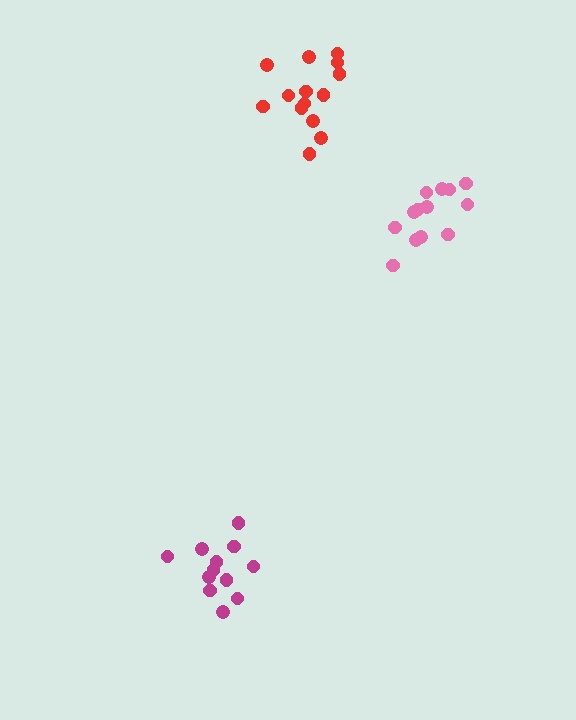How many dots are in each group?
Group 1: 14 dots, Group 2: 13 dots, Group 3: 12 dots (39 total).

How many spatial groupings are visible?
There are 3 spatial groupings.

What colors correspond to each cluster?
The clusters are colored: red, pink, magenta.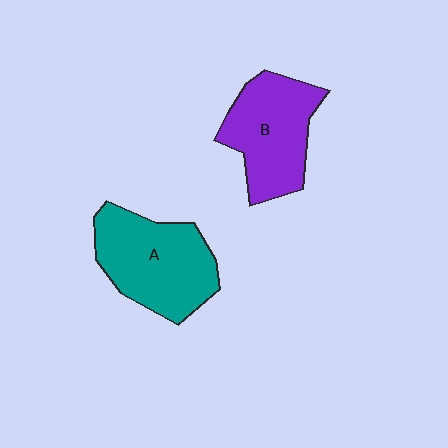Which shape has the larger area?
Shape A (teal).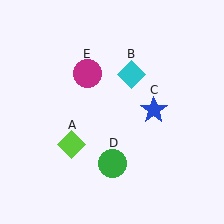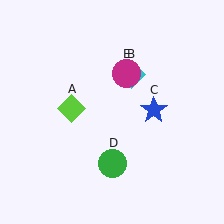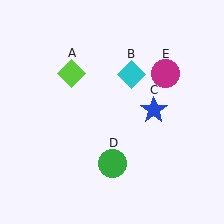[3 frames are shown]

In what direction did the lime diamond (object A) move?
The lime diamond (object A) moved up.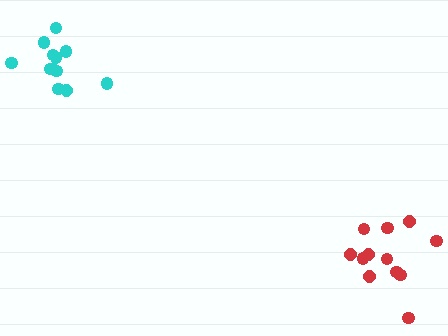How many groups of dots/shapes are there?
There are 2 groups.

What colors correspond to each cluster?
The clusters are colored: cyan, red.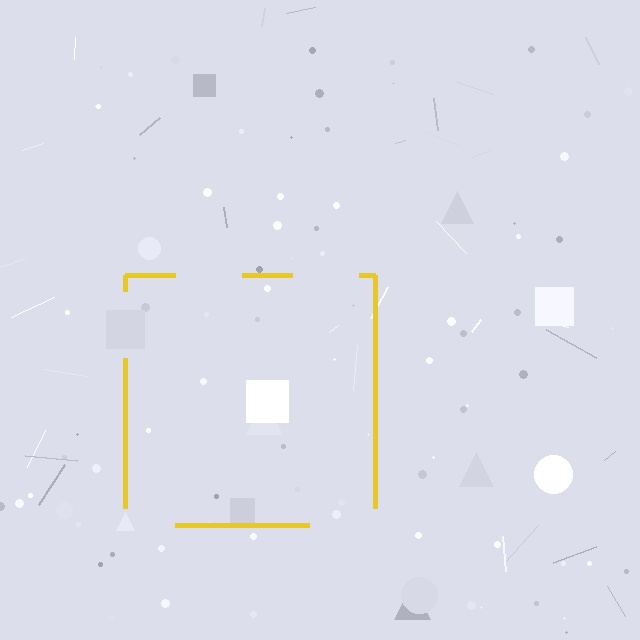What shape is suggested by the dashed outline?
The dashed outline suggests a square.